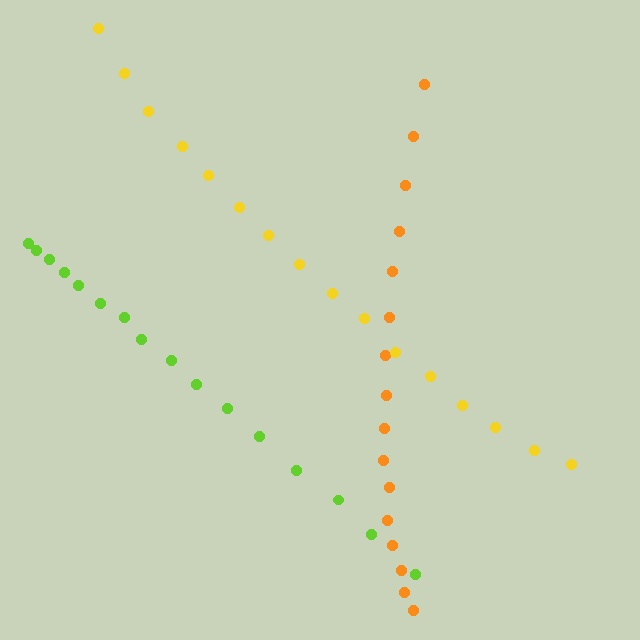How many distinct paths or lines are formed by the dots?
There are 3 distinct paths.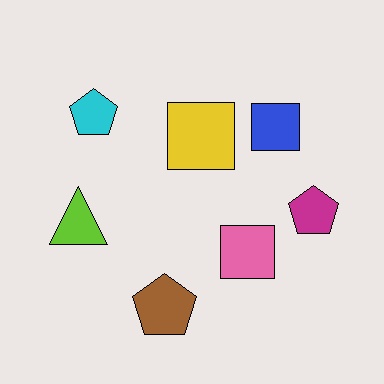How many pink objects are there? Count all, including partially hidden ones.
There is 1 pink object.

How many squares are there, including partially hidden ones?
There are 3 squares.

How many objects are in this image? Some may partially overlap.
There are 7 objects.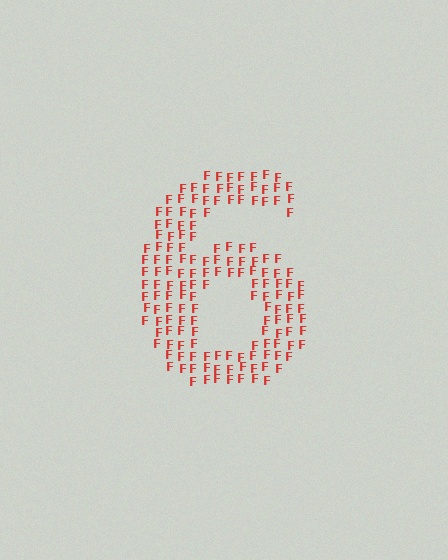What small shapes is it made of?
It is made of small letter F's.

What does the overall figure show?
The overall figure shows the digit 6.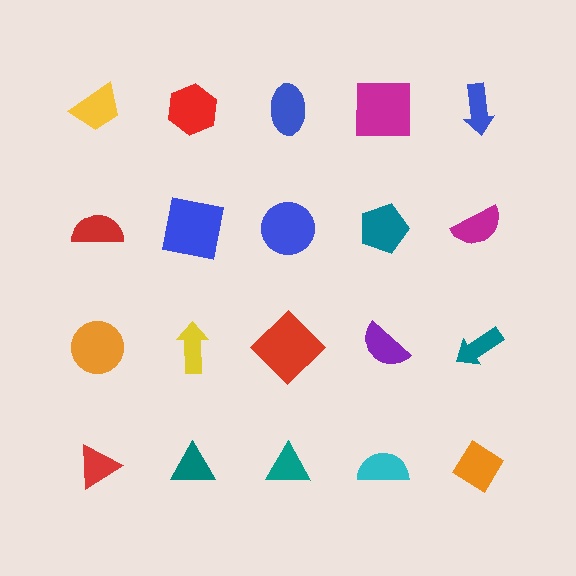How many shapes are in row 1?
5 shapes.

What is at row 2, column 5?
A magenta semicircle.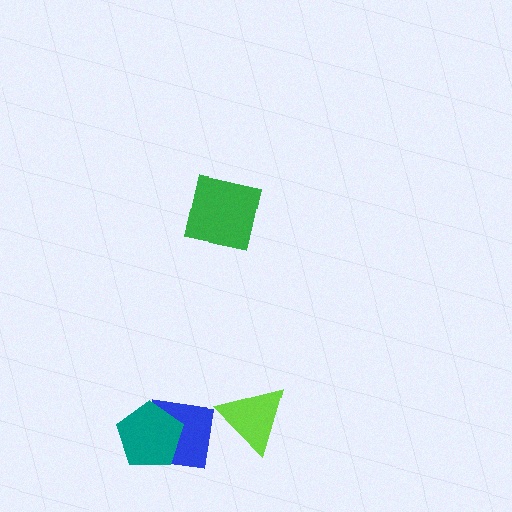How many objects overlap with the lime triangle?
0 objects overlap with the lime triangle.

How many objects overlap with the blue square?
1 object overlaps with the blue square.